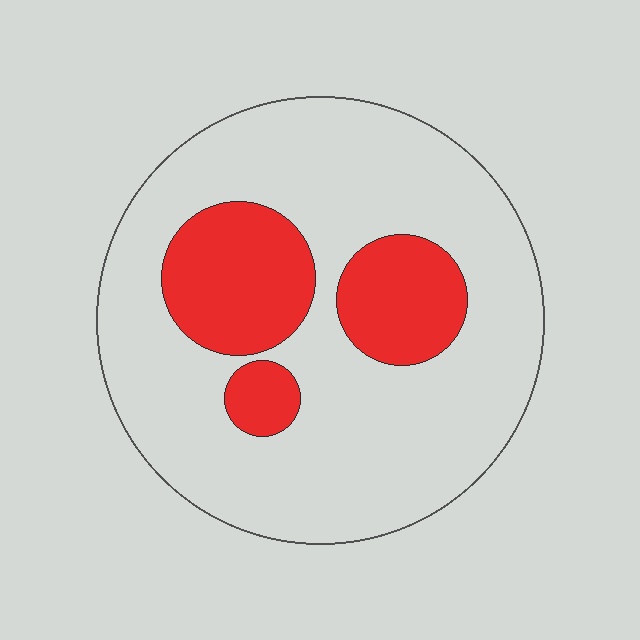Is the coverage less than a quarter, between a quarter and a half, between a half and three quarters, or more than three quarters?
Less than a quarter.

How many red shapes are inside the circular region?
3.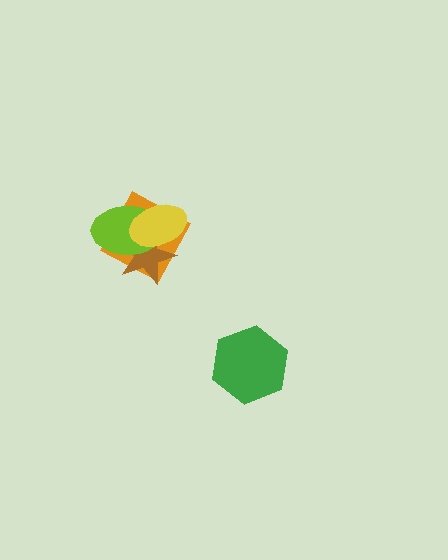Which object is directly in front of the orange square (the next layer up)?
The brown star is directly in front of the orange square.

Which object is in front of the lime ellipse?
The yellow ellipse is in front of the lime ellipse.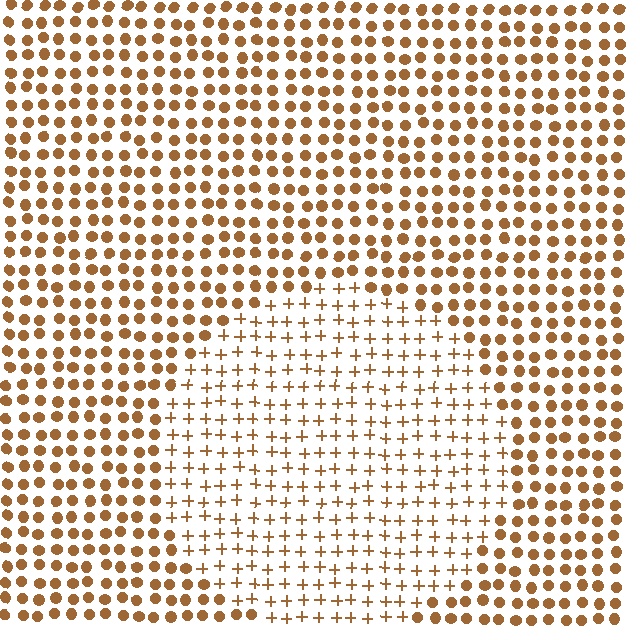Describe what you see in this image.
The image is filled with small brown elements arranged in a uniform grid. A circle-shaped region contains plus signs, while the surrounding area contains circles. The boundary is defined purely by the change in element shape.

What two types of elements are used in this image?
The image uses plus signs inside the circle region and circles outside it.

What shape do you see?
I see a circle.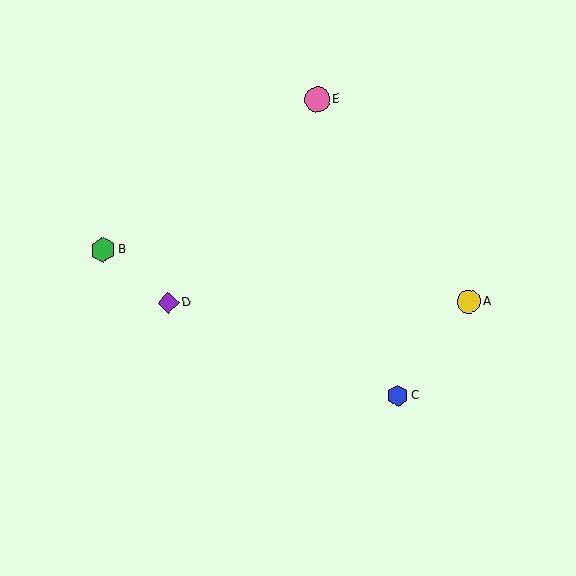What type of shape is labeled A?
Shape A is a yellow circle.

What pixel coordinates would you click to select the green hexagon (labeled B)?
Click at (103, 250) to select the green hexagon B.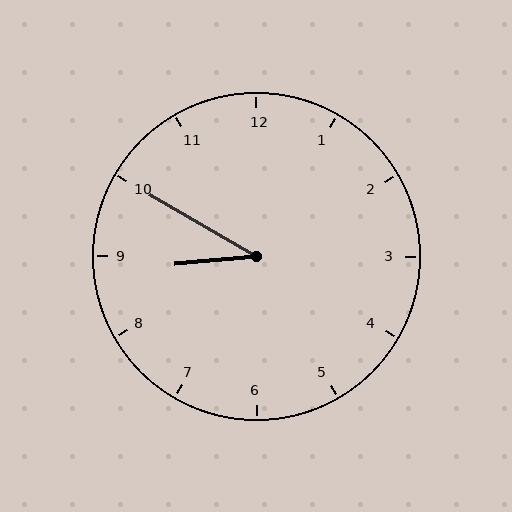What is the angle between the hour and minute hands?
Approximately 35 degrees.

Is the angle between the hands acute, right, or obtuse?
It is acute.